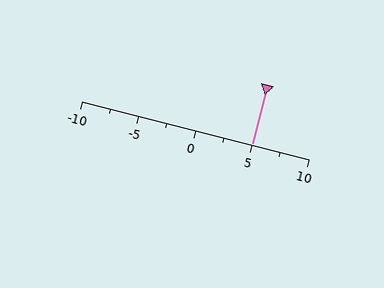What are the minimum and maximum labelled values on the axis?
The axis runs from -10 to 10.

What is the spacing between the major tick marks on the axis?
The major ticks are spaced 5 apart.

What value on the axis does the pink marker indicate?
The marker indicates approximately 5.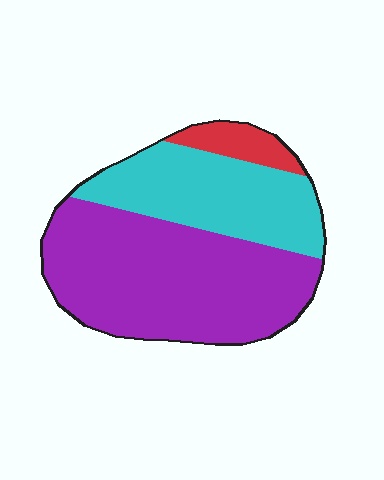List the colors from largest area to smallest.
From largest to smallest: purple, cyan, red.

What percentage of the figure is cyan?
Cyan takes up between a quarter and a half of the figure.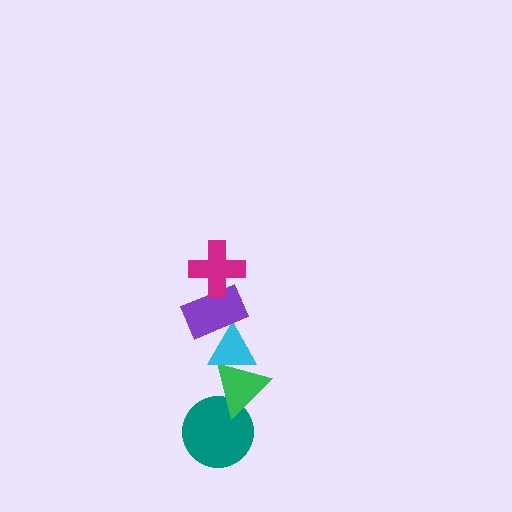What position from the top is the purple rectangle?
The purple rectangle is 2nd from the top.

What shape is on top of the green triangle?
The cyan triangle is on top of the green triangle.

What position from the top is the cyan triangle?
The cyan triangle is 3rd from the top.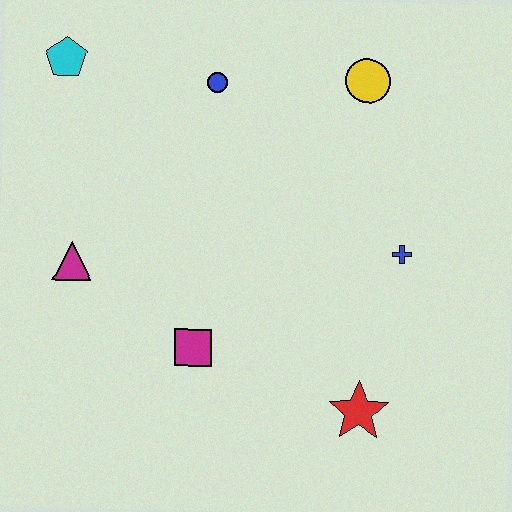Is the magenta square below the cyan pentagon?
Yes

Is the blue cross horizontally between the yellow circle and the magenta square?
No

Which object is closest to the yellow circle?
The blue circle is closest to the yellow circle.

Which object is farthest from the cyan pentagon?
The red star is farthest from the cyan pentagon.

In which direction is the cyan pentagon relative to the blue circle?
The cyan pentagon is to the left of the blue circle.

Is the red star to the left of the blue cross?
Yes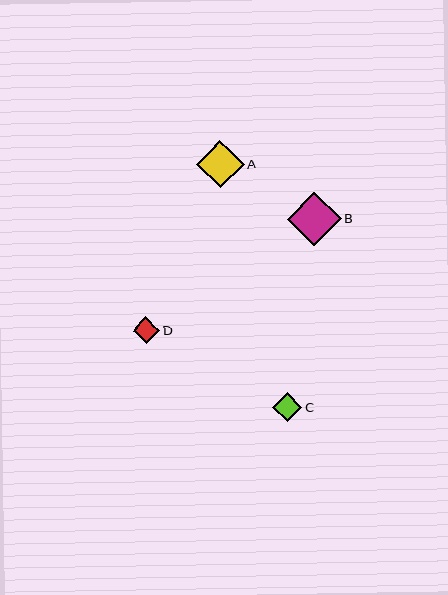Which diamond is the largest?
Diamond B is the largest with a size of approximately 54 pixels.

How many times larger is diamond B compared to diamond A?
Diamond B is approximately 1.1 times the size of diamond A.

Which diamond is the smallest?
Diamond D is the smallest with a size of approximately 27 pixels.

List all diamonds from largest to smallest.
From largest to smallest: B, A, C, D.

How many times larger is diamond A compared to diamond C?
Diamond A is approximately 1.6 times the size of diamond C.